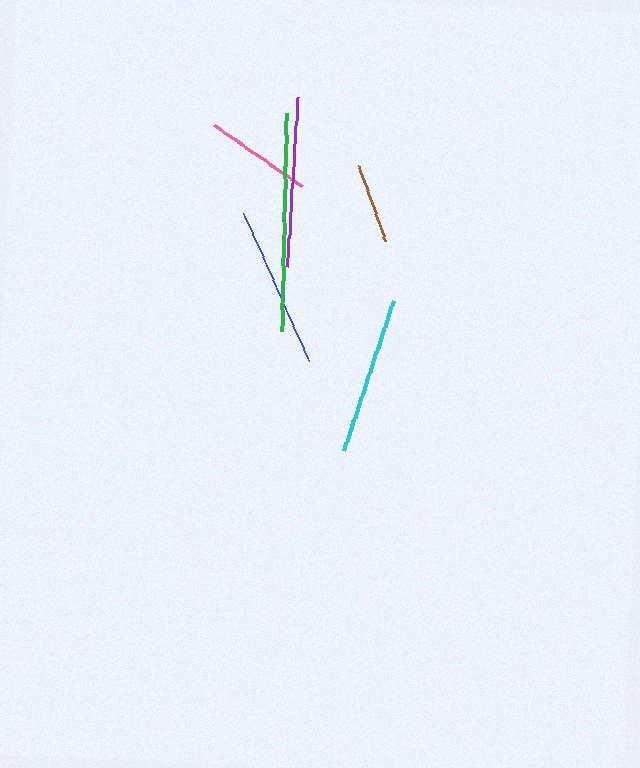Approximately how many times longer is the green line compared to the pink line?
The green line is approximately 2.0 times the length of the pink line.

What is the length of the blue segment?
The blue segment is approximately 160 pixels long.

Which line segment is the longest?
The green line is the longest at approximately 219 pixels.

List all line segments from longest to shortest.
From longest to shortest: green, purple, blue, cyan, pink, brown.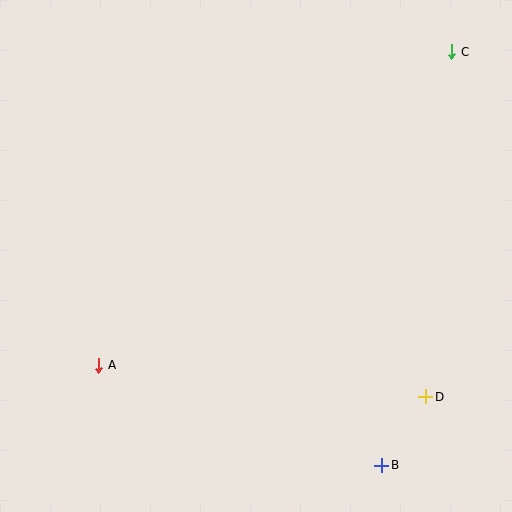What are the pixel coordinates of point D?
Point D is at (426, 397).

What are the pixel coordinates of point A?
Point A is at (99, 365).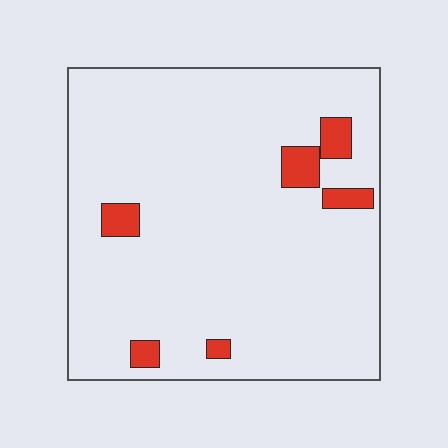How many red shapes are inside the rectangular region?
6.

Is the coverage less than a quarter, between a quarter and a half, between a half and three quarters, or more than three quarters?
Less than a quarter.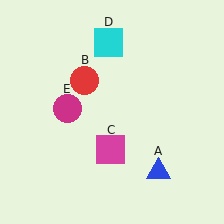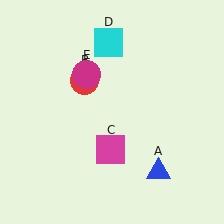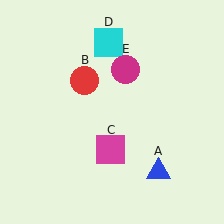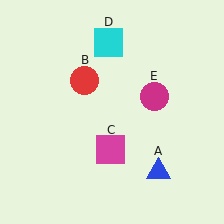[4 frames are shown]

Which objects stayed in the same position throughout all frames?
Blue triangle (object A) and red circle (object B) and magenta square (object C) and cyan square (object D) remained stationary.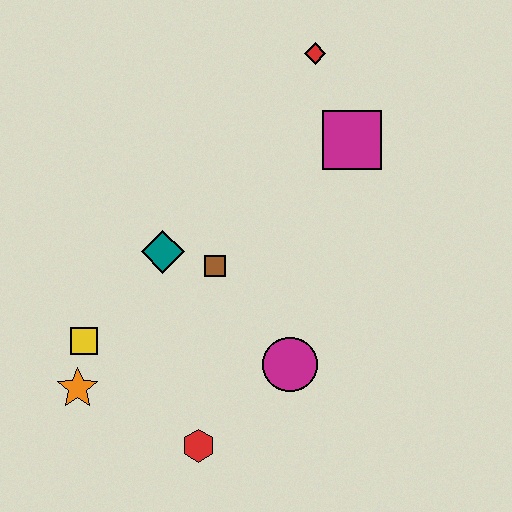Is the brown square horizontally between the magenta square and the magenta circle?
No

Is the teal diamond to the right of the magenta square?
No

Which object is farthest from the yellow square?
The red diamond is farthest from the yellow square.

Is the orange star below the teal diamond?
Yes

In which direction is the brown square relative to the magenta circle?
The brown square is above the magenta circle.